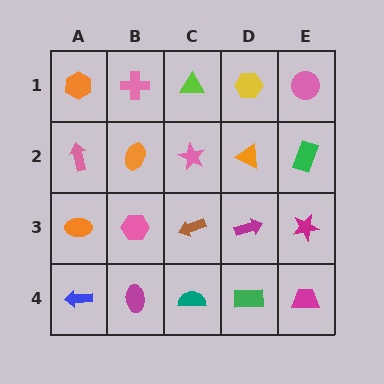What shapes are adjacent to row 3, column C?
A pink star (row 2, column C), a teal semicircle (row 4, column C), a pink hexagon (row 3, column B), a magenta arrow (row 3, column D).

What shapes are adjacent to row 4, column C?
A brown arrow (row 3, column C), a magenta ellipse (row 4, column B), a green rectangle (row 4, column D).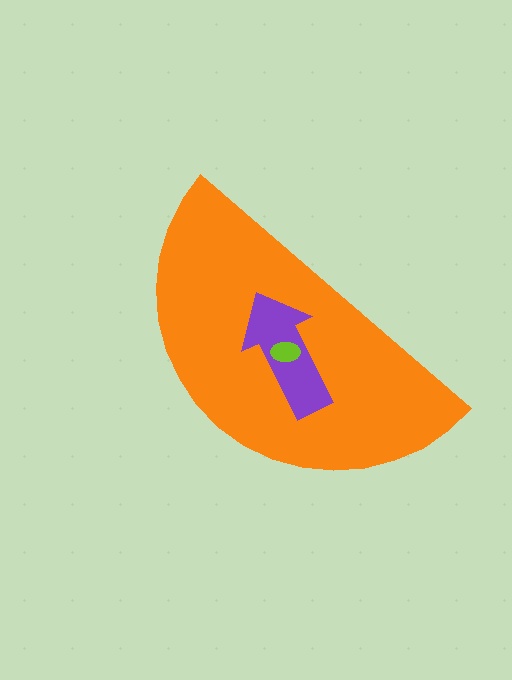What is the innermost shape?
The lime ellipse.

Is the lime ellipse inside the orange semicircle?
Yes.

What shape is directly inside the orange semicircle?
The purple arrow.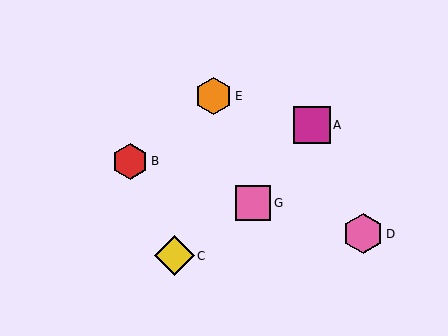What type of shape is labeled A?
Shape A is a magenta square.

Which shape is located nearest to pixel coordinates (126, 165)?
The red hexagon (labeled B) at (130, 161) is nearest to that location.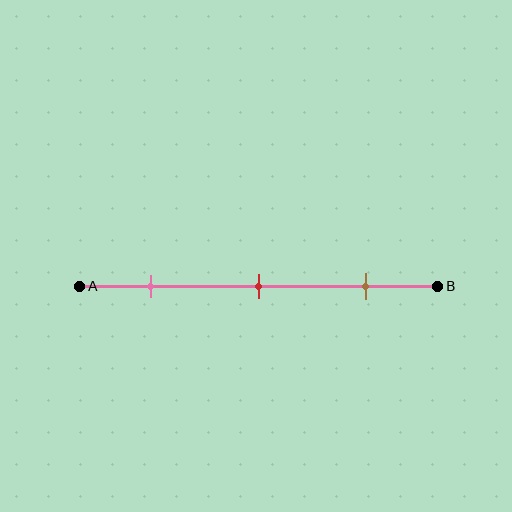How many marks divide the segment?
There are 3 marks dividing the segment.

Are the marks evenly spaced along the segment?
Yes, the marks are approximately evenly spaced.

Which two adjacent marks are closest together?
The pink and red marks are the closest adjacent pair.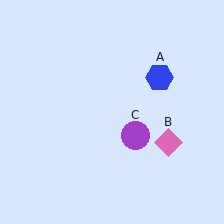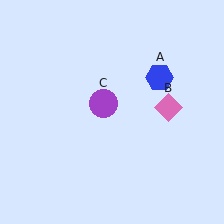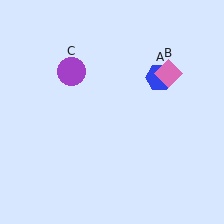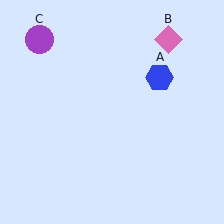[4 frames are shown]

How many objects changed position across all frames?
2 objects changed position: pink diamond (object B), purple circle (object C).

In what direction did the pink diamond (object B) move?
The pink diamond (object B) moved up.